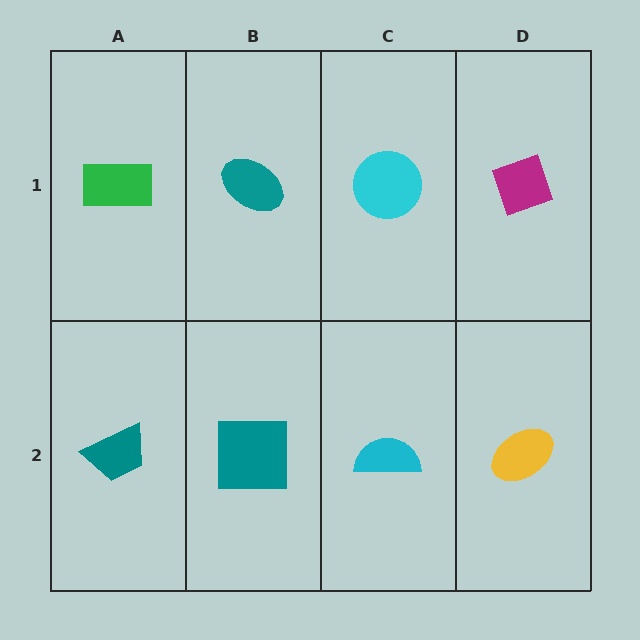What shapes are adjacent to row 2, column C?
A cyan circle (row 1, column C), a teal square (row 2, column B), a yellow ellipse (row 2, column D).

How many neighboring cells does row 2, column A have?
2.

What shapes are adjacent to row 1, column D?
A yellow ellipse (row 2, column D), a cyan circle (row 1, column C).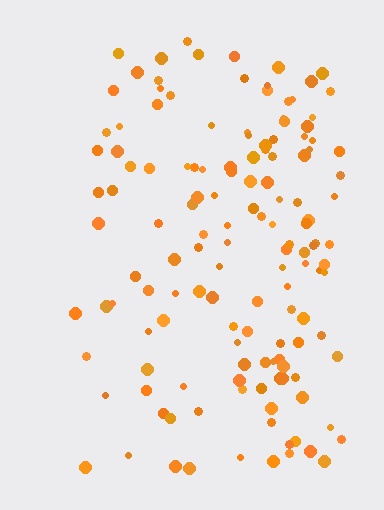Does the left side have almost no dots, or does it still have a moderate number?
Still a moderate number, just noticeably fewer than the right.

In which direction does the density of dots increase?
From left to right, with the right side densest.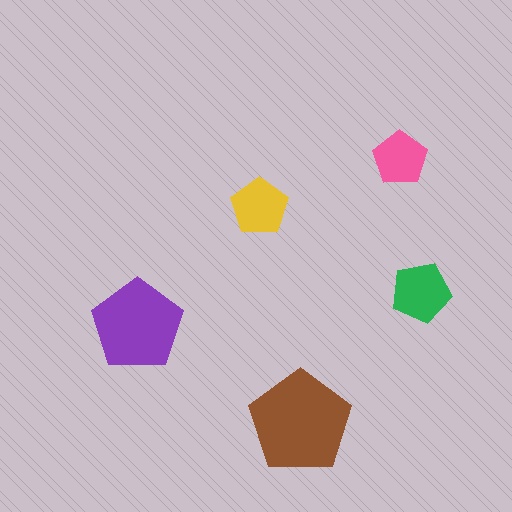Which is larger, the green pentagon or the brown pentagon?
The brown one.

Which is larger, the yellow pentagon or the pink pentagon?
The yellow one.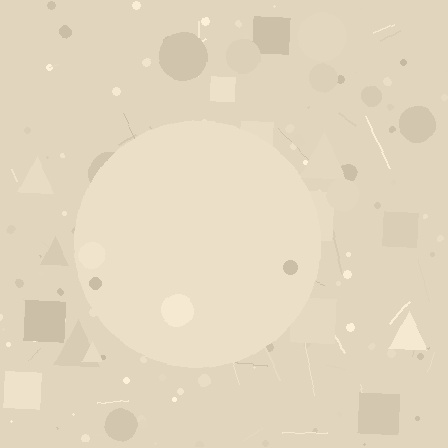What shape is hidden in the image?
A circle is hidden in the image.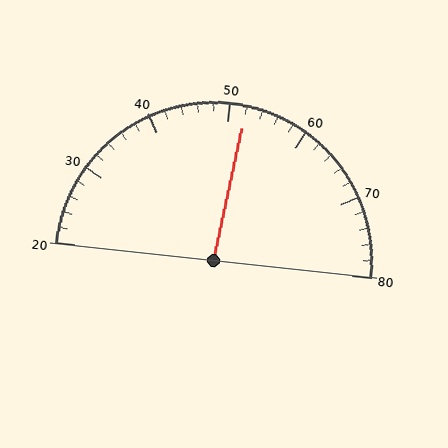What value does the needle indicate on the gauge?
The needle indicates approximately 52.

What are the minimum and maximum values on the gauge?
The gauge ranges from 20 to 80.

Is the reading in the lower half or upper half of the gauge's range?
The reading is in the upper half of the range (20 to 80).